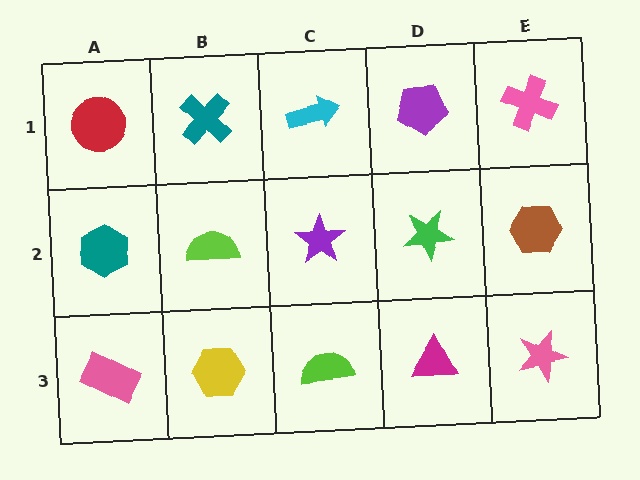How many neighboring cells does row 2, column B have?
4.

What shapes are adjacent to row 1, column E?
A brown hexagon (row 2, column E), a purple pentagon (row 1, column D).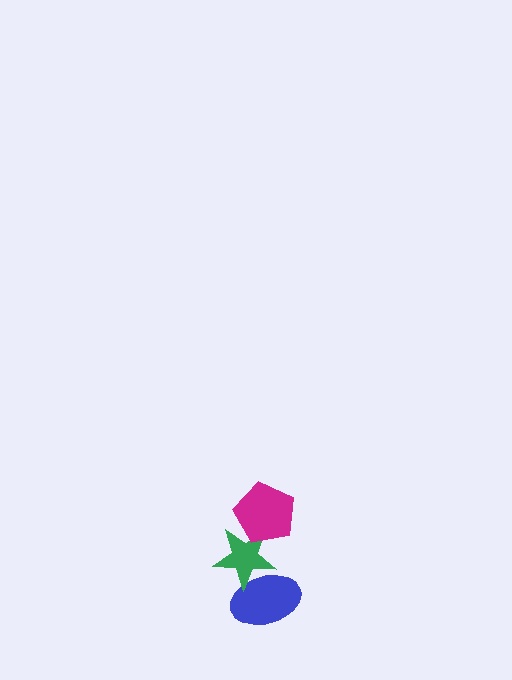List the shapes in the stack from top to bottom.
From top to bottom: the magenta pentagon, the green star, the blue ellipse.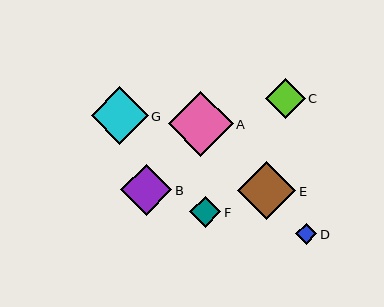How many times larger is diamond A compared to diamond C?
Diamond A is approximately 1.6 times the size of diamond C.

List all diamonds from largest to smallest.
From largest to smallest: A, E, G, B, C, F, D.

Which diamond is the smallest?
Diamond D is the smallest with a size of approximately 21 pixels.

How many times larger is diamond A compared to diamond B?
Diamond A is approximately 1.3 times the size of diamond B.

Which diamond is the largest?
Diamond A is the largest with a size of approximately 65 pixels.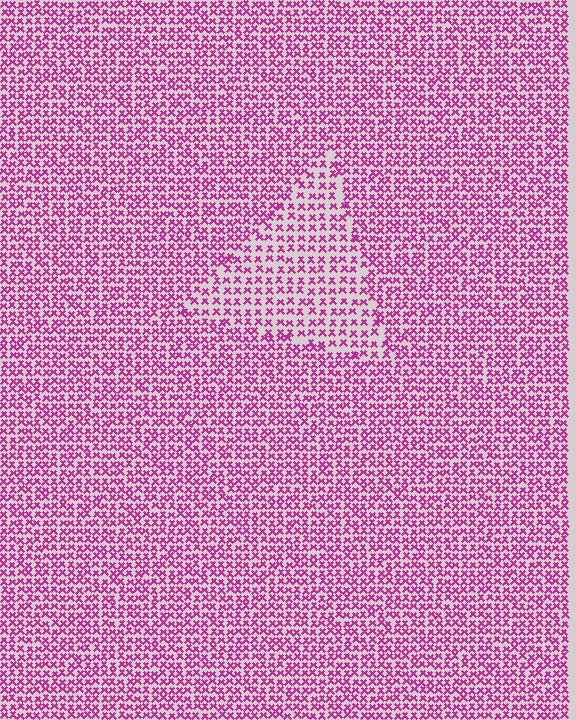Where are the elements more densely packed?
The elements are more densely packed outside the triangle boundary.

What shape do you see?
I see a triangle.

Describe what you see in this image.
The image contains small magenta elements arranged at two different densities. A triangle-shaped region is visible where the elements are less densely packed than the surrounding area.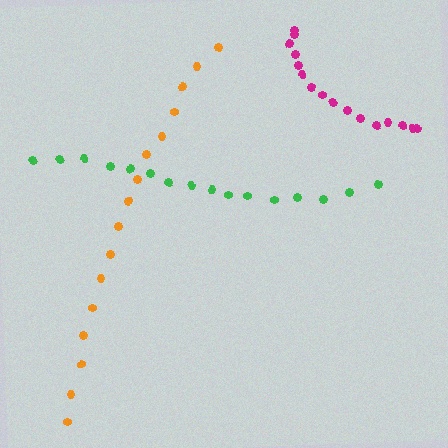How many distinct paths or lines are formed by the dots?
There are 3 distinct paths.